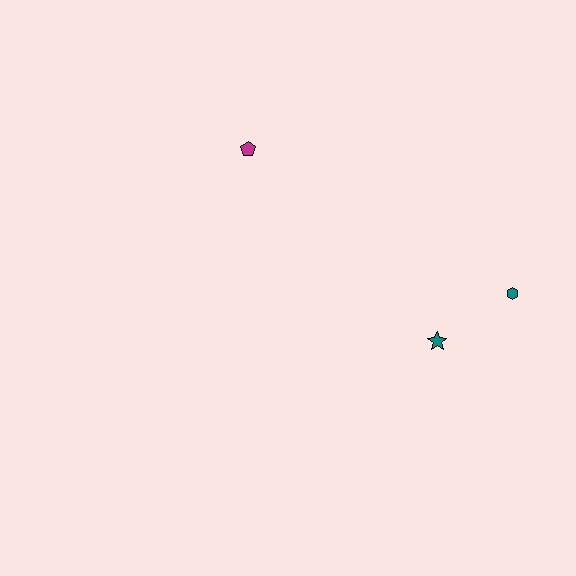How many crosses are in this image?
There are no crosses.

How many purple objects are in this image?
There are no purple objects.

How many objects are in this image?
There are 3 objects.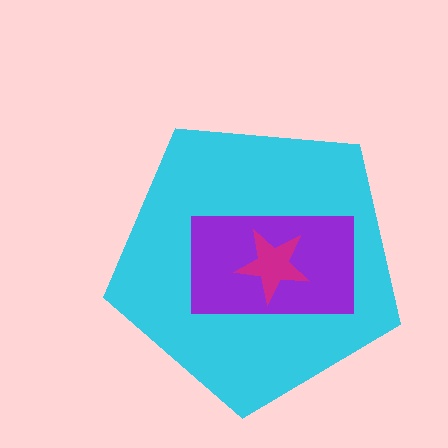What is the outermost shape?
The cyan pentagon.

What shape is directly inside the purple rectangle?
The magenta star.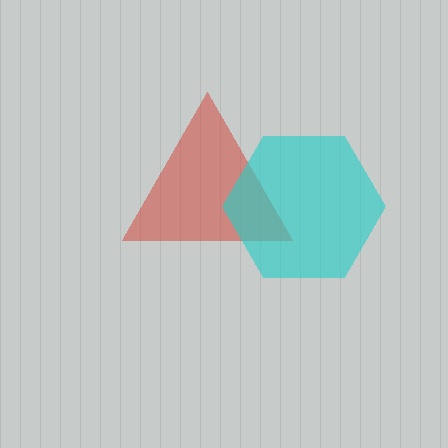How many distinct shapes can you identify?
There are 2 distinct shapes: a red triangle, a cyan hexagon.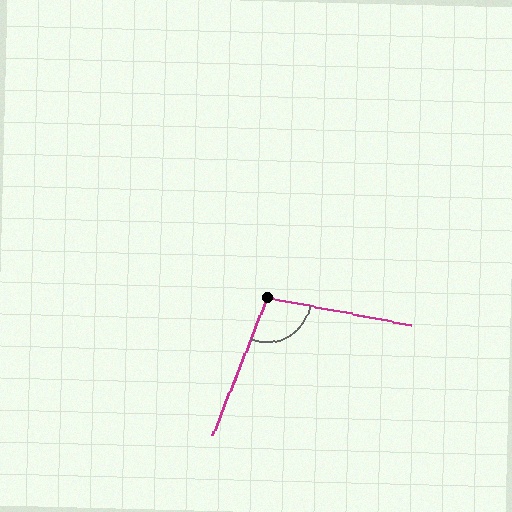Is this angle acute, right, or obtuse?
It is obtuse.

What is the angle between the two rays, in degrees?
Approximately 101 degrees.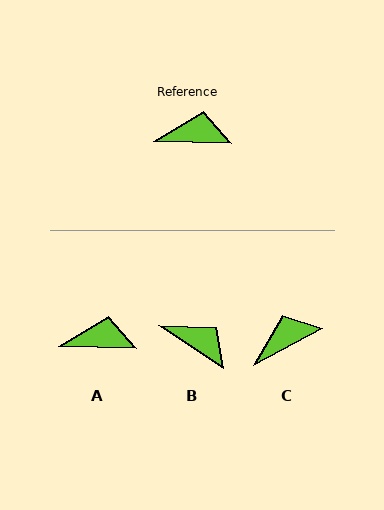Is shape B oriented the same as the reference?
No, it is off by about 32 degrees.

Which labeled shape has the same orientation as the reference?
A.